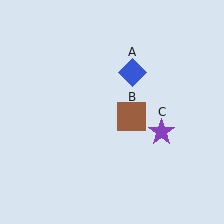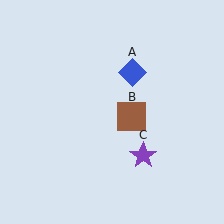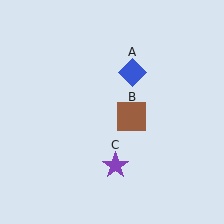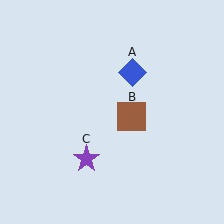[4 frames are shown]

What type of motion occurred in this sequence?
The purple star (object C) rotated clockwise around the center of the scene.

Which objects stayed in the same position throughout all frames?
Blue diamond (object A) and brown square (object B) remained stationary.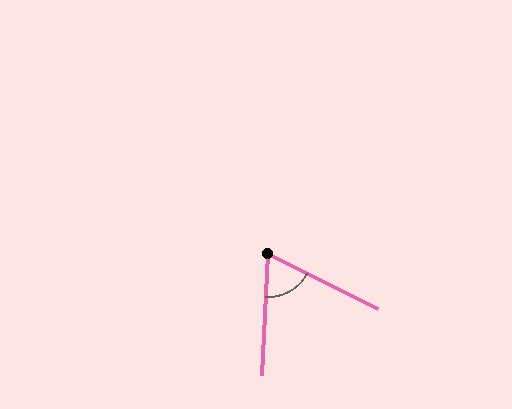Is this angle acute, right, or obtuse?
It is acute.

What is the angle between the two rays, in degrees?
Approximately 66 degrees.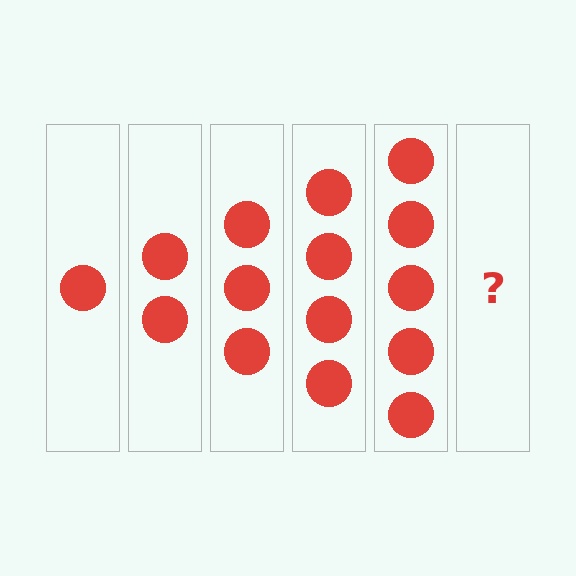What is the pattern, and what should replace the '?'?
The pattern is that each step adds one more circle. The '?' should be 6 circles.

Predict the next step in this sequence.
The next step is 6 circles.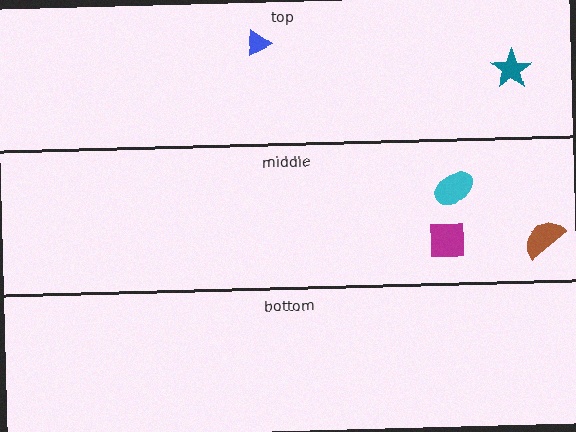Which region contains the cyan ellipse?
The middle region.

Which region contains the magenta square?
The middle region.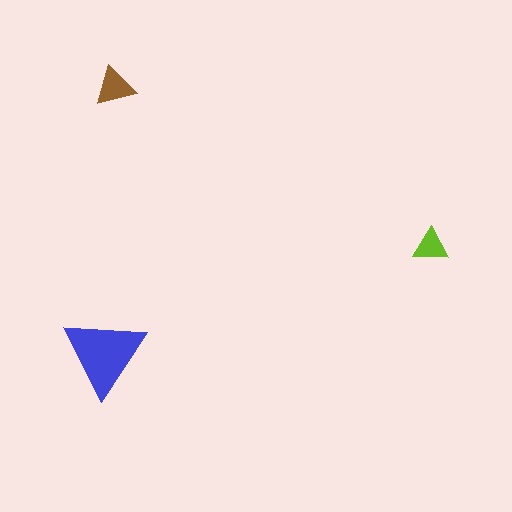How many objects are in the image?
There are 3 objects in the image.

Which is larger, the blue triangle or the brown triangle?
The blue one.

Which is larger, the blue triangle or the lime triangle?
The blue one.